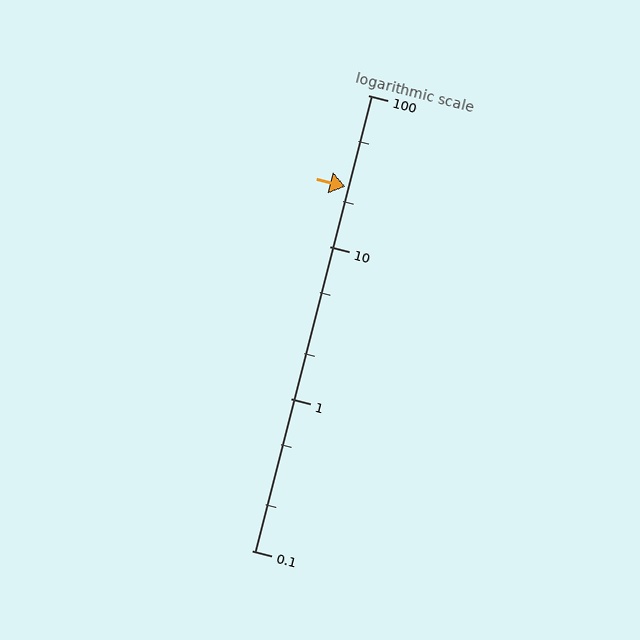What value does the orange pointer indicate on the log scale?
The pointer indicates approximately 25.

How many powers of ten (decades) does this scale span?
The scale spans 3 decades, from 0.1 to 100.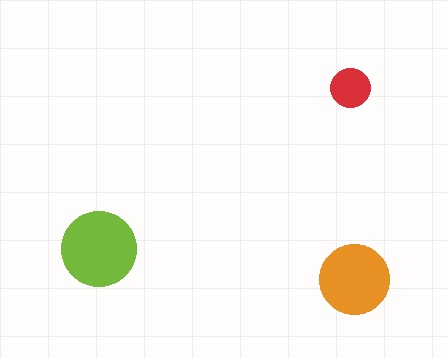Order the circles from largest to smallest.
the lime one, the orange one, the red one.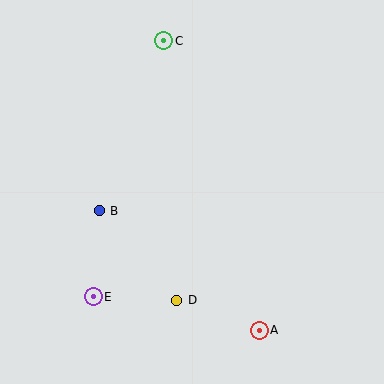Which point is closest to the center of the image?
Point B at (99, 211) is closest to the center.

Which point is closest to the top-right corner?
Point C is closest to the top-right corner.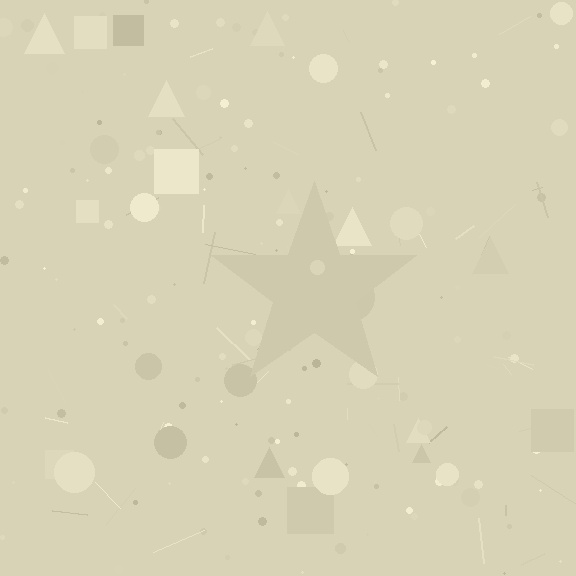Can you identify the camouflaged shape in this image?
The camouflaged shape is a star.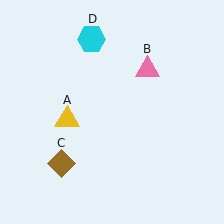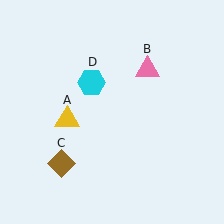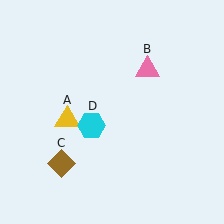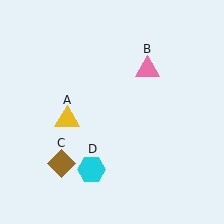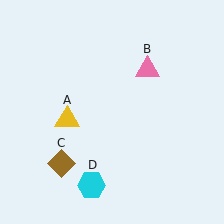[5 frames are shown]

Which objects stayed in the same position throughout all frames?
Yellow triangle (object A) and pink triangle (object B) and brown diamond (object C) remained stationary.